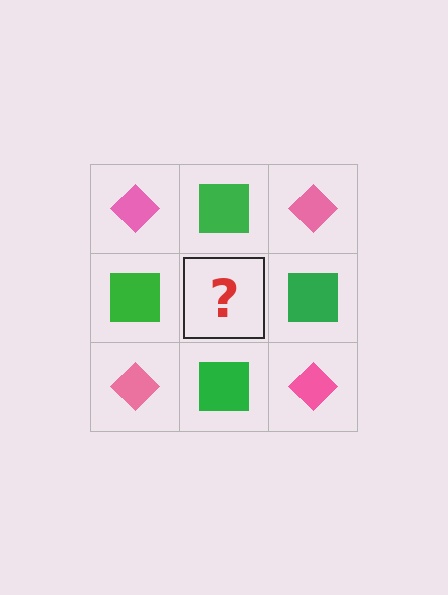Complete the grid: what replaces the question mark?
The question mark should be replaced with a pink diamond.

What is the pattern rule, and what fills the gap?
The rule is that it alternates pink diamond and green square in a checkerboard pattern. The gap should be filled with a pink diamond.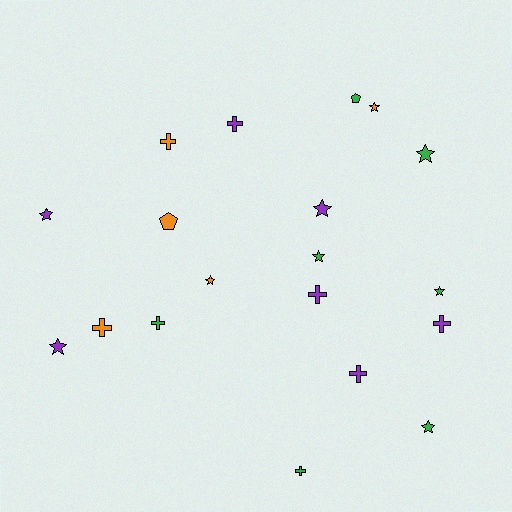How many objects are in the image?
There are 19 objects.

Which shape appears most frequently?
Star, with 9 objects.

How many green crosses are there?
There are 2 green crosses.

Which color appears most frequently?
Purple, with 7 objects.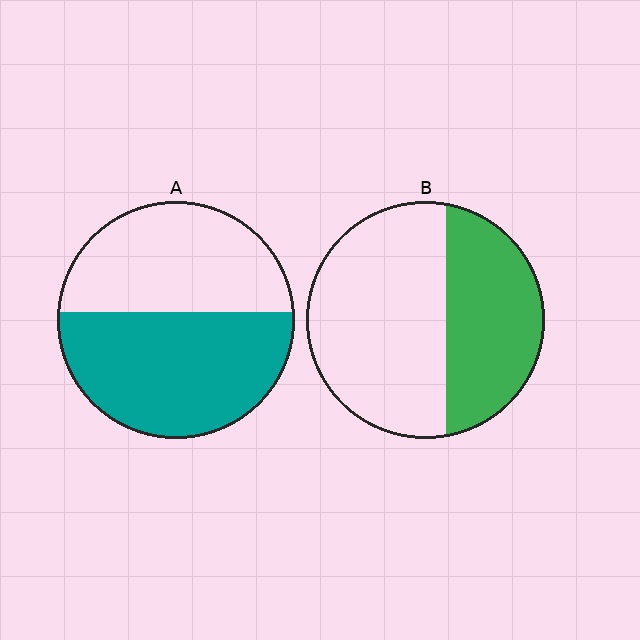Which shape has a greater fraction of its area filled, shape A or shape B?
Shape A.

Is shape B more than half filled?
No.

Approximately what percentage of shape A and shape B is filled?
A is approximately 55% and B is approximately 40%.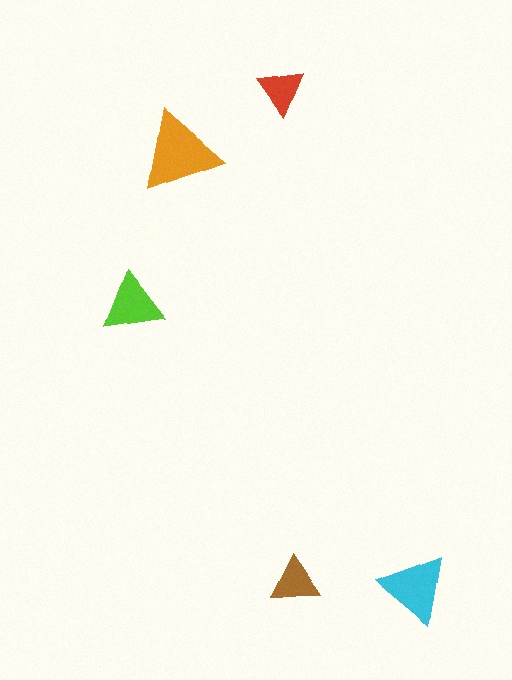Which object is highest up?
The red triangle is topmost.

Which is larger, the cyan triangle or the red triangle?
The cyan one.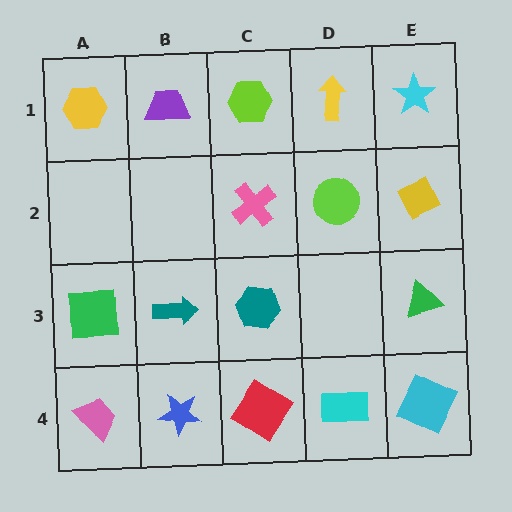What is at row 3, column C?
A teal hexagon.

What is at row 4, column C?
A red diamond.